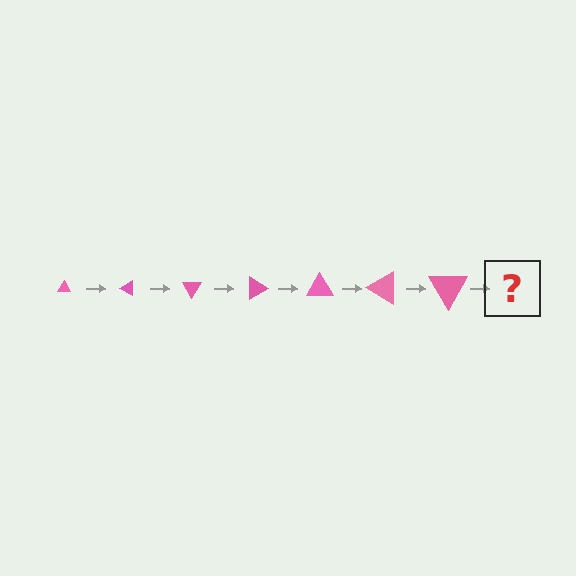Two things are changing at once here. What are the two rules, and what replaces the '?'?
The two rules are that the triangle grows larger each step and it rotates 30 degrees each step. The '?' should be a triangle, larger than the previous one and rotated 210 degrees from the start.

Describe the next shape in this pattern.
It should be a triangle, larger than the previous one and rotated 210 degrees from the start.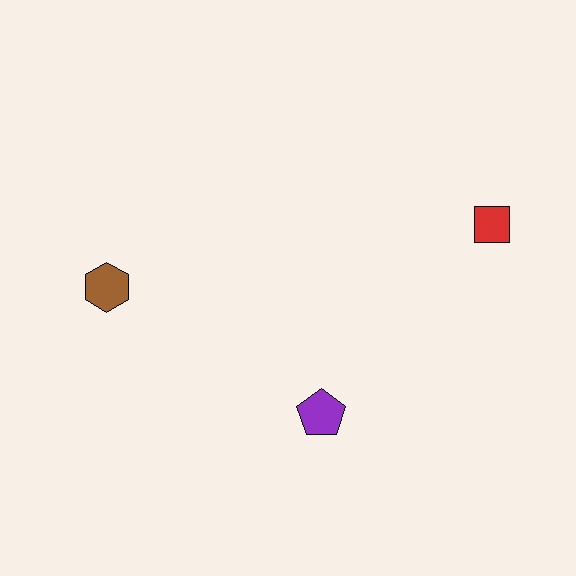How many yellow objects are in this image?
There are no yellow objects.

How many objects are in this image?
There are 3 objects.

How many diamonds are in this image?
There are no diamonds.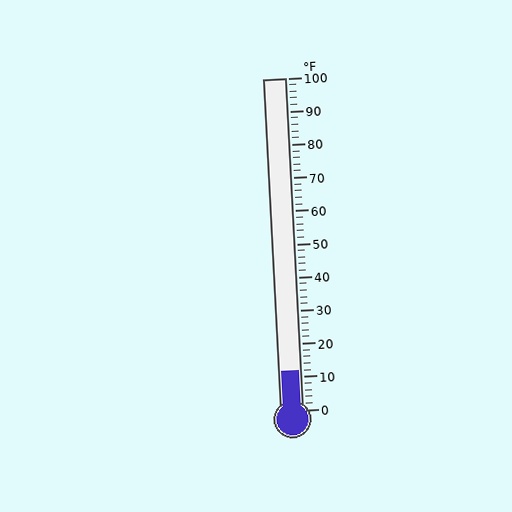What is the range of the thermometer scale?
The thermometer scale ranges from 0°F to 100°F.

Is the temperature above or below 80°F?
The temperature is below 80°F.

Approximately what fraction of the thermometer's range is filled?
The thermometer is filled to approximately 10% of its range.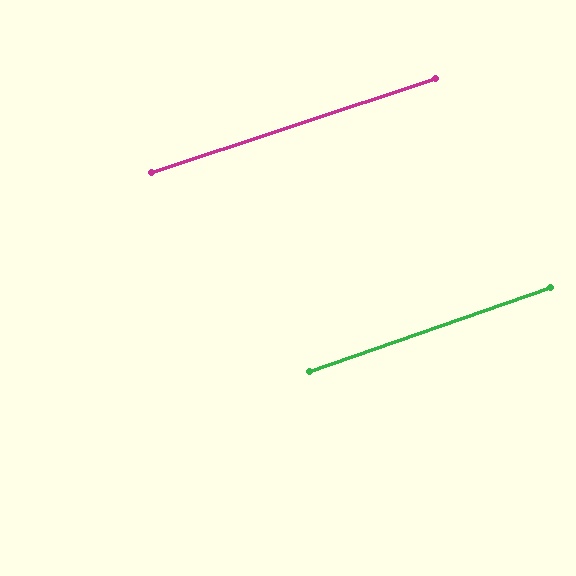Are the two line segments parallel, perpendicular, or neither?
Parallel — their directions differ by only 1.1°.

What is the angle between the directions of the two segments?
Approximately 1 degree.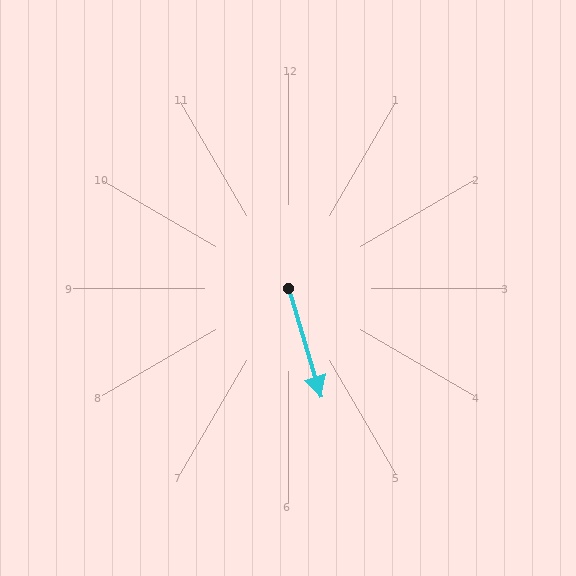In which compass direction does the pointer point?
South.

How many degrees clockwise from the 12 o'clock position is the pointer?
Approximately 163 degrees.